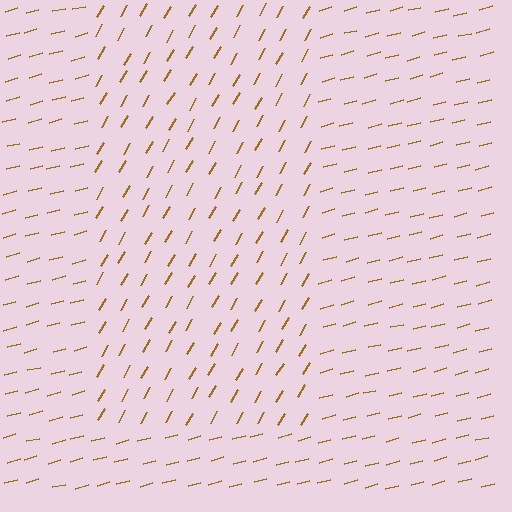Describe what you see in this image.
The image is filled with small brown line segments. A rectangle region in the image has lines oriented differently from the surrounding lines, creating a visible texture boundary.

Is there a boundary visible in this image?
Yes, there is a texture boundary formed by a change in line orientation.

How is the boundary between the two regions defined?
The boundary is defined purely by a change in line orientation (approximately 45 degrees difference). All lines are the same color and thickness.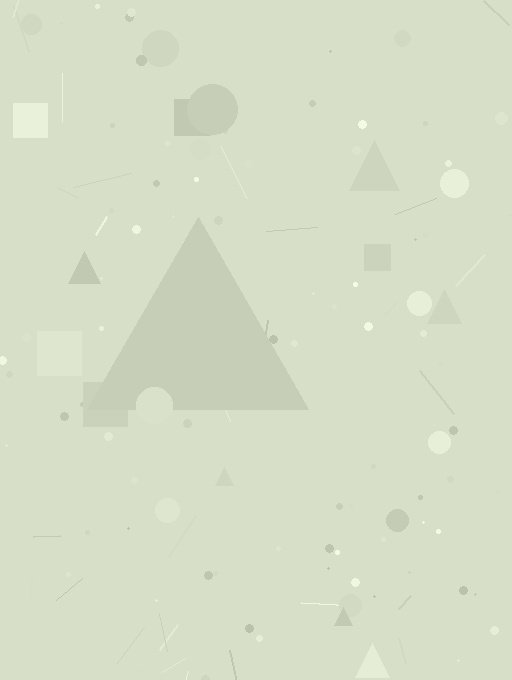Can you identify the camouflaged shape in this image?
The camouflaged shape is a triangle.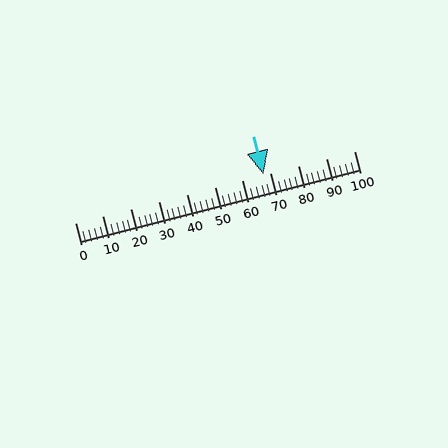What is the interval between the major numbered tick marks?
The major tick marks are spaced 10 units apart.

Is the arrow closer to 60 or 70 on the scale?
The arrow is closer to 70.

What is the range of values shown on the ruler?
The ruler shows values from 0 to 100.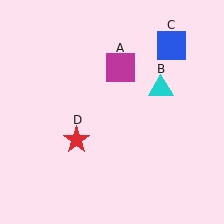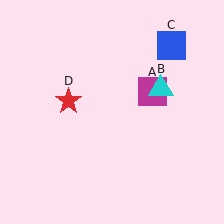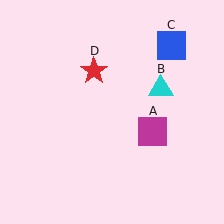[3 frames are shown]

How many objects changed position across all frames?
2 objects changed position: magenta square (object A), red star (object D).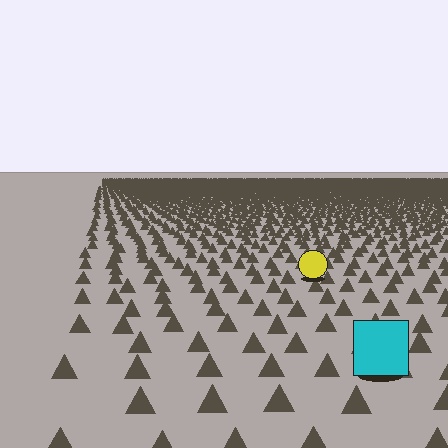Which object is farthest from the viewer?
The yellow circle is farthest from the viewer. It appears smaller and the ground texture around it is denser.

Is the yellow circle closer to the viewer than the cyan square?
No. The cyan square is closer — you can tell from the texture gradient: the ground texture is coarser near it.